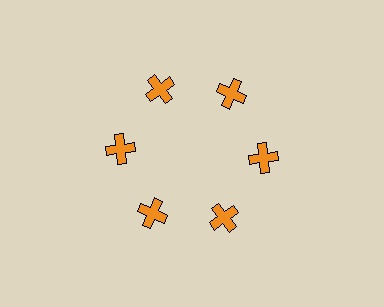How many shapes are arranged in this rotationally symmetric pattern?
There are 6 shapes, arranged in 6 groups of 1.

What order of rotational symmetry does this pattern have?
This pattern has 6-fold rotational symmetry.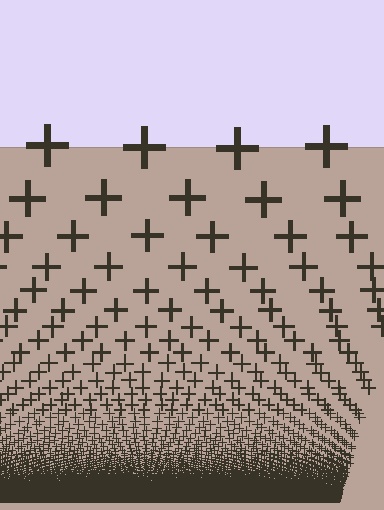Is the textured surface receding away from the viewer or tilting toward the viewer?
The surface appears to tilt toward the viewer. Texture elements get larger and sparser toward the top.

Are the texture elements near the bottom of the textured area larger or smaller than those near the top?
Smaller. The gradient is inverted — elements near the bottom are smaller and denser.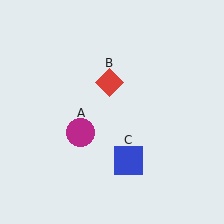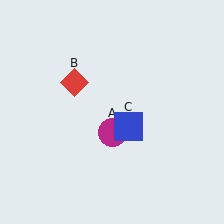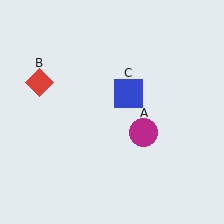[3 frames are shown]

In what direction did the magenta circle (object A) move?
The magenta circle (object A) moved right.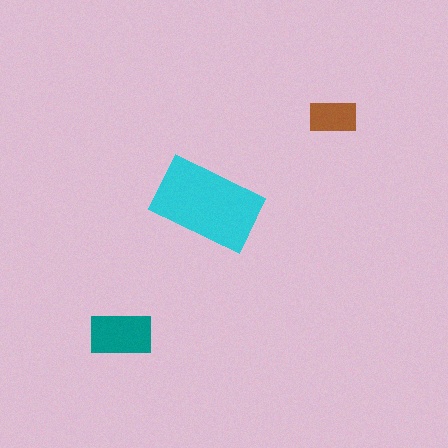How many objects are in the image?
There are 3 objects in the image.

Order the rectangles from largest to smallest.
the cyan one, the teal one, the brown one.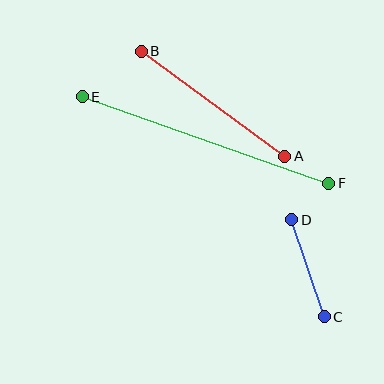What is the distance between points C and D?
The distance is approximately 102 pixels.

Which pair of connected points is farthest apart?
Points E and F are farthest apart.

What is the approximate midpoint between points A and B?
The midpoint is at approximately (213, 104) pixels.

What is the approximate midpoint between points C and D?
The midpoint is at approximately (308, 268) pixels.